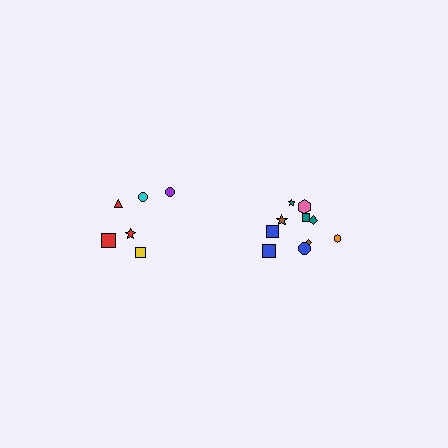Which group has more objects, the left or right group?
The right group.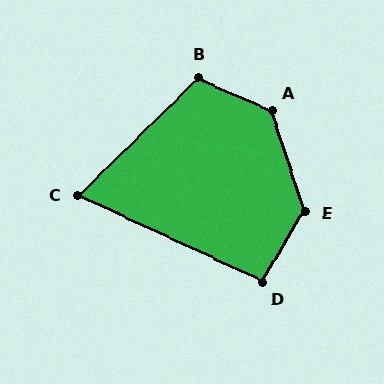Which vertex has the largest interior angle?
A, at approximately 132 degrees.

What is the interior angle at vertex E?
Approximately 131 degrees (obtuse).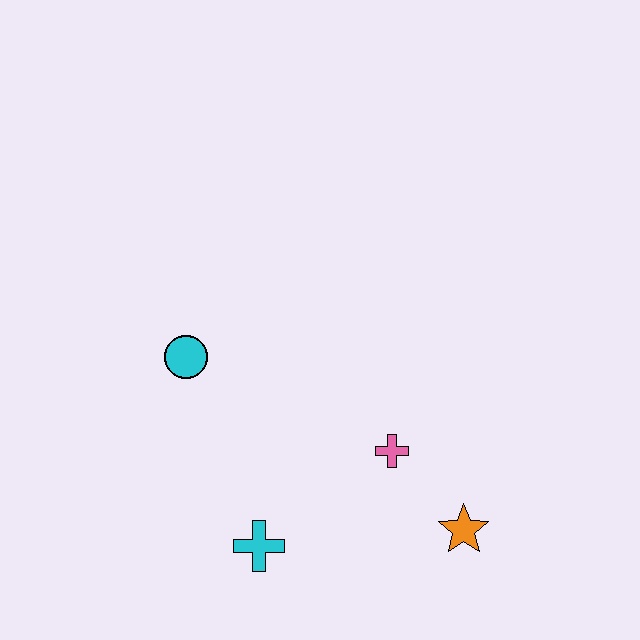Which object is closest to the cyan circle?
The cyan cross is closest to the cyan circle.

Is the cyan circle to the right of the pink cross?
No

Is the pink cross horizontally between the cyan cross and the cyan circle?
No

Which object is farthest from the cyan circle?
The orange star is farthest from the cyan circle.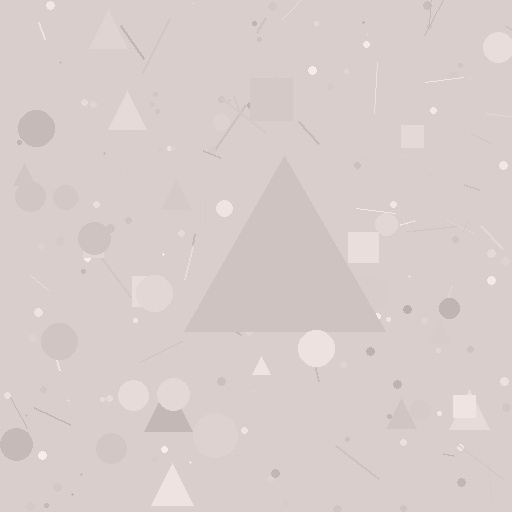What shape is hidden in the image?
A triangle is hidden in the image.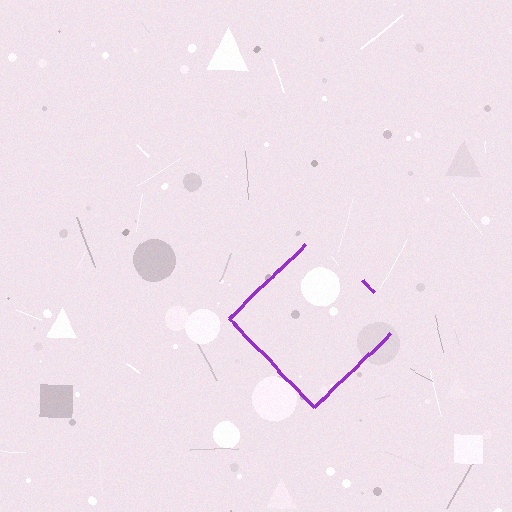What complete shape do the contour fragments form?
The contour fragments form a diamond.